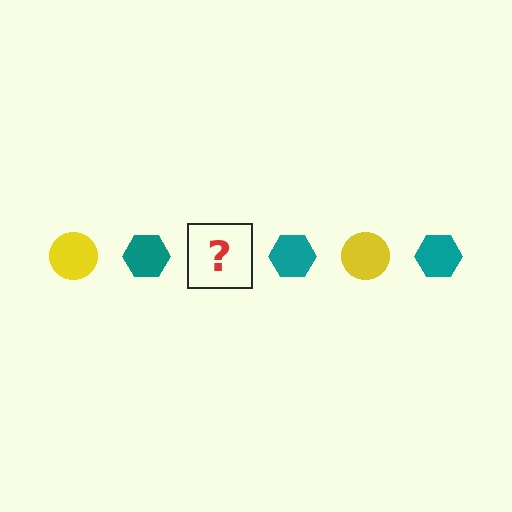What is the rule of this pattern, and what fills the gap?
The rule is that the pattern alternates between yellow circle and teal hexagon. The gap should be filled with a yellow circle.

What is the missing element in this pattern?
The missing element is a yellow circle.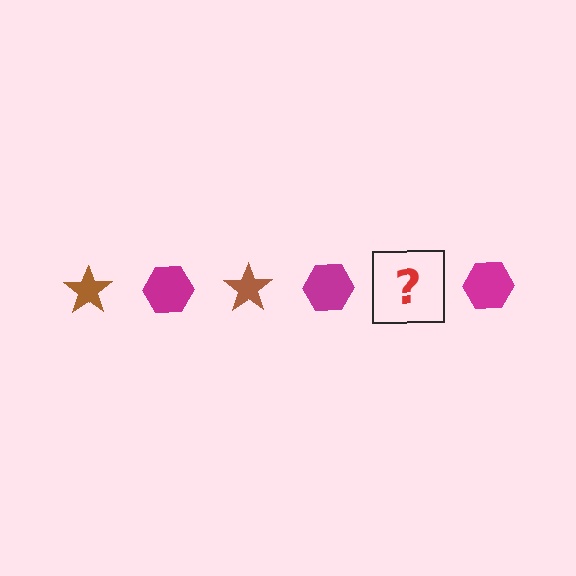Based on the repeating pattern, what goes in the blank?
The blank should be a brown star.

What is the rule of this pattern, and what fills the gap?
The rule is that the pattern alternates between brown star and magenta hexagon. The gap should be filled with a brown star.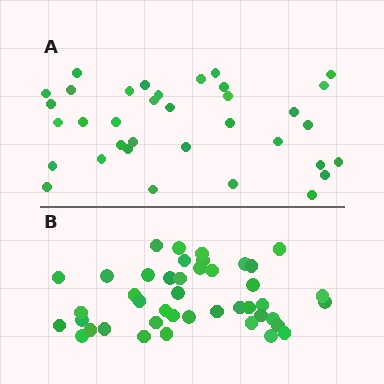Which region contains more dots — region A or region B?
Region B (the bottom region) has more dots.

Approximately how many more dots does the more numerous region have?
Region B has roughly 8 or so more dots than region A.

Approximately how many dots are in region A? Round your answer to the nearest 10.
About 40 dots. (The exact count is 35, which rounds to 40.)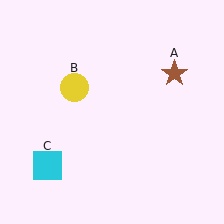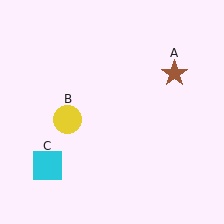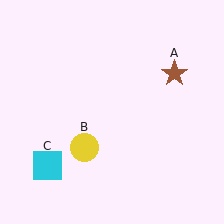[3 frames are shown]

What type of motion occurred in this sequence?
The yellow circle (object B) rotated counterclockwise around the center of the scene.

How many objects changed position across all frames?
1 object changed position: yellow circle (object B).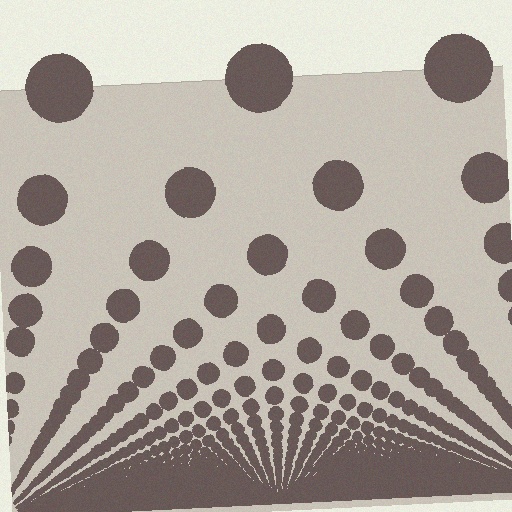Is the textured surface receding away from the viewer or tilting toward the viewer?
The surface appears to tilt toward the viewer. Texture elements get larger and sparser toward the top.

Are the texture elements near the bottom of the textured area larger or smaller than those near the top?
Smaller. The gradient is inverted — elements near the bottom are smaller and denser.